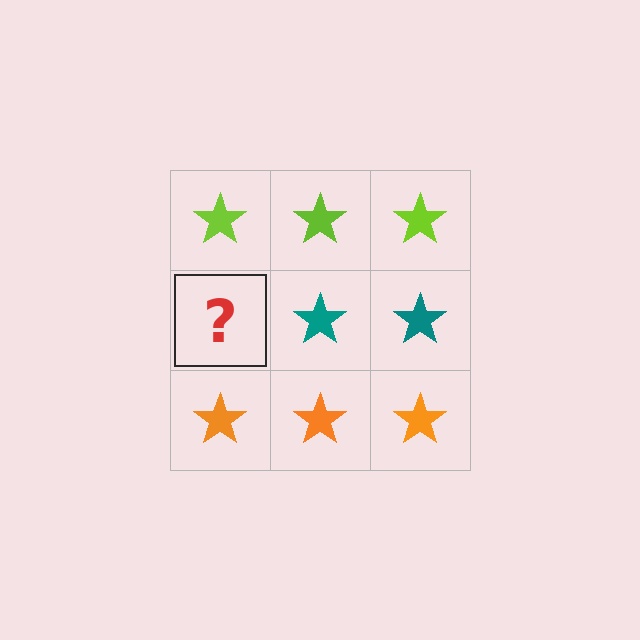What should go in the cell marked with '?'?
The missing cell should contain a teal star.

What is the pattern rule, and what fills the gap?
The rule is that each row has a consistent color. The gap should be filled with a teal star.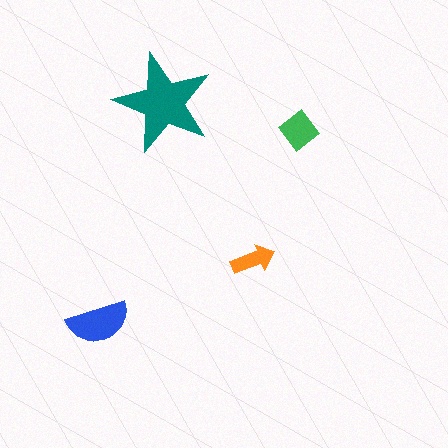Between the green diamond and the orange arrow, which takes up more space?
The green diamond.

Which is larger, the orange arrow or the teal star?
The teal star.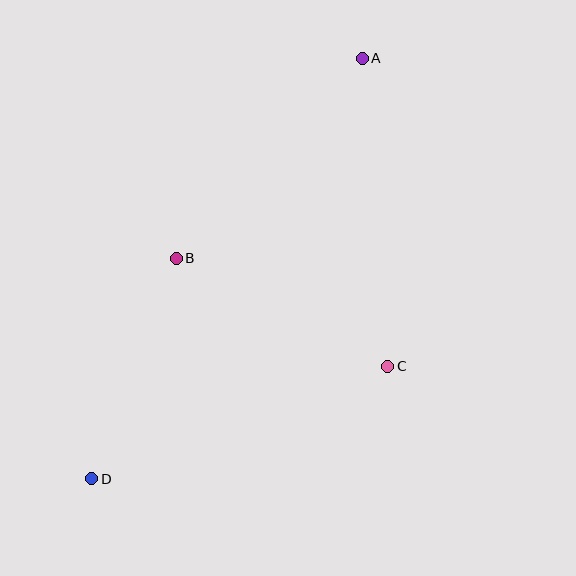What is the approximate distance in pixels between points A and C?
The distance between A and C is approximately 309 pixels.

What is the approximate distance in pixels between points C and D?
The distance between C and D is approximately 316 pixels.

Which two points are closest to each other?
Points B and D are closest to each other.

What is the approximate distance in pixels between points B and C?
The distance between B and C is approximately 238 pixels.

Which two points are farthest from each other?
Points A and D are farthest from each other.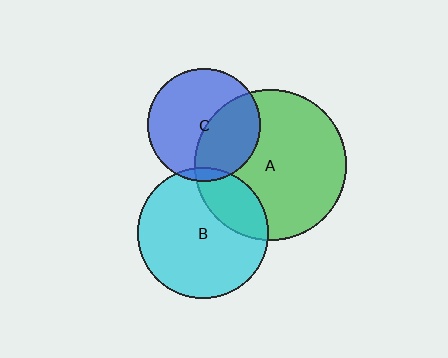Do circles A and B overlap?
Yes.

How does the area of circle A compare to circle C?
Approximately 1.8 times.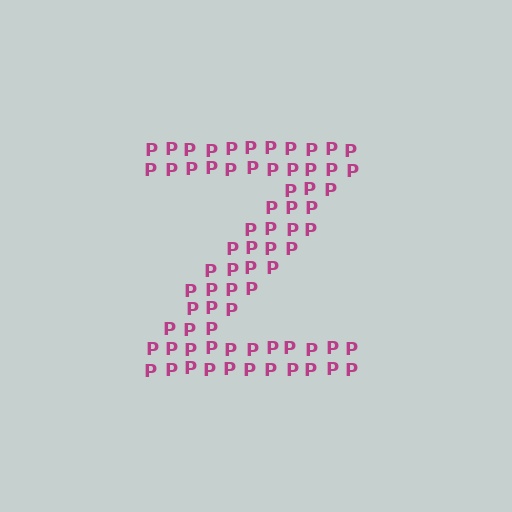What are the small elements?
The small elements are letter P's.